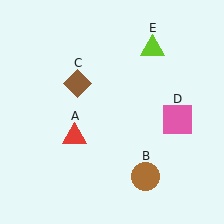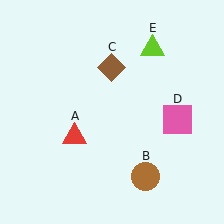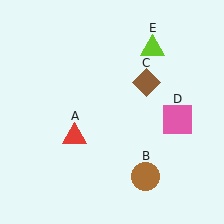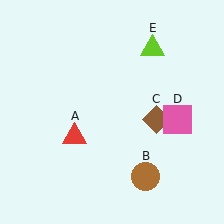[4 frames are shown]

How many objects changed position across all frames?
1 object changed position: brown diamond (object C).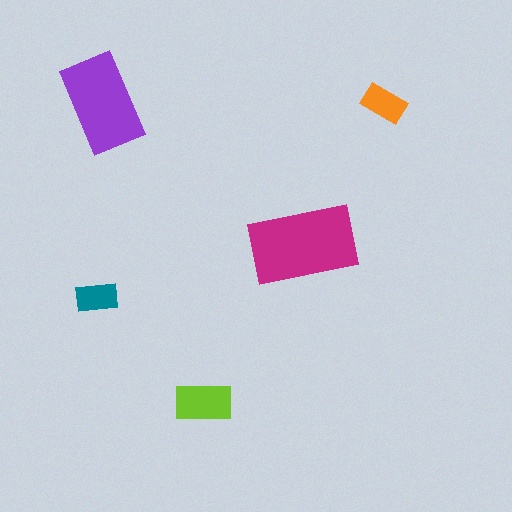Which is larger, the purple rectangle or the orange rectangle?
The purple one.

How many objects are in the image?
There are 5 objects in the image.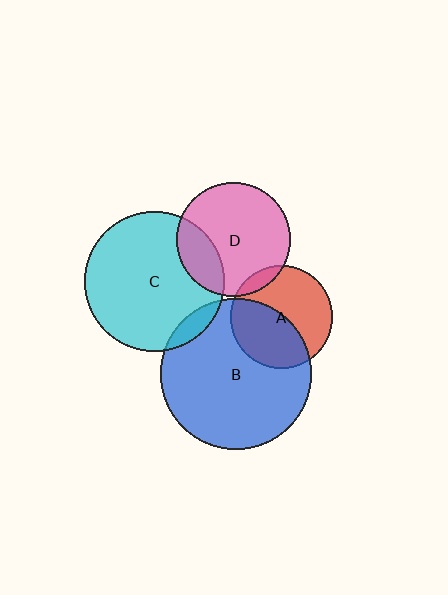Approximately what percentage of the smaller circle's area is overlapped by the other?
Approximately 20%.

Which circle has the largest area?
Circle B (blue).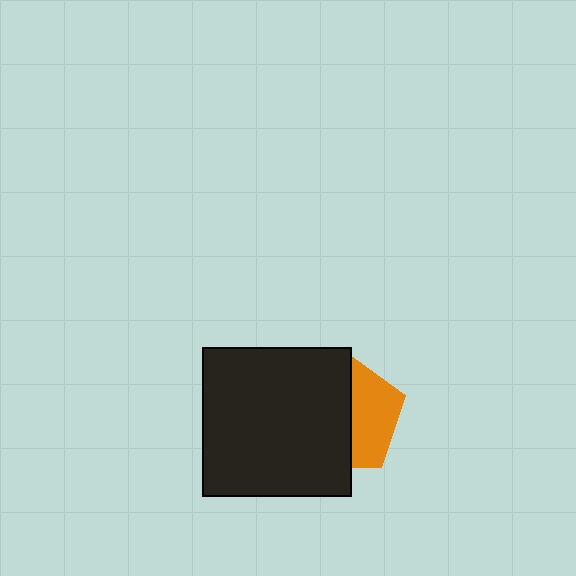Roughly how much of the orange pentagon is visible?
A small part of it is visible (roughly 41%).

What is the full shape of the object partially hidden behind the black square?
The partially hidden object is an orange pentagon.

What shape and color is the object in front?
The object in front is a black square.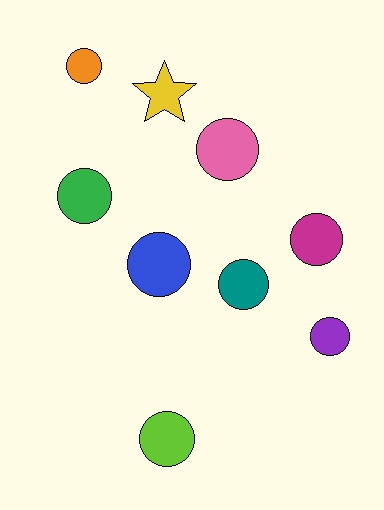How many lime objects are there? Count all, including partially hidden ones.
There is 1 lime object.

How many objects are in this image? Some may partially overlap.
There are 9 objects.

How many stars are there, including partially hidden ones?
There is 1 star.